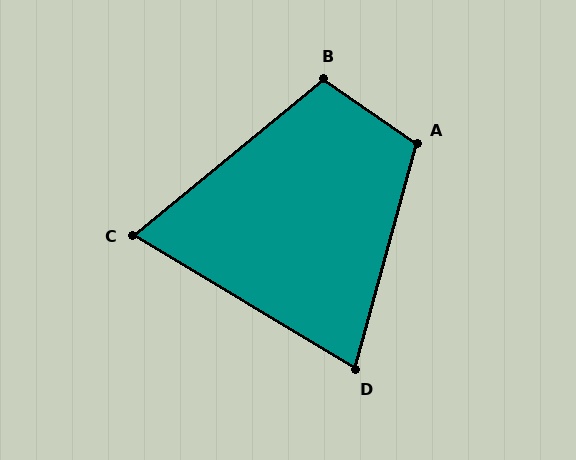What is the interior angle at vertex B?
Approximately 106 degrees (obtuse).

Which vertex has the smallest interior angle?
C, at approximately 71 degrees.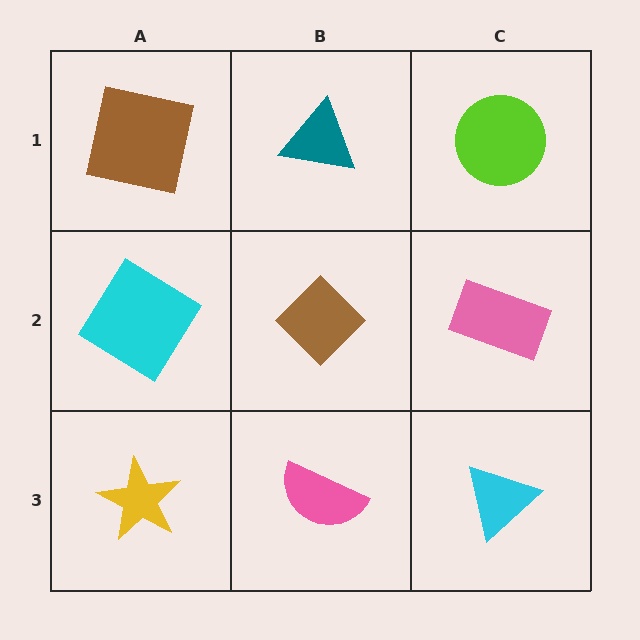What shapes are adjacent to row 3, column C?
A pink rectangle (row 2, column C), a pink semicircle (row 3, column B).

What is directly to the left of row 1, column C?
A teal triangle.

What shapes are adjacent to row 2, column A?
A brown square (row 1, column A), a yellow star (row 3, column A), a brown diamond (row 2, column B).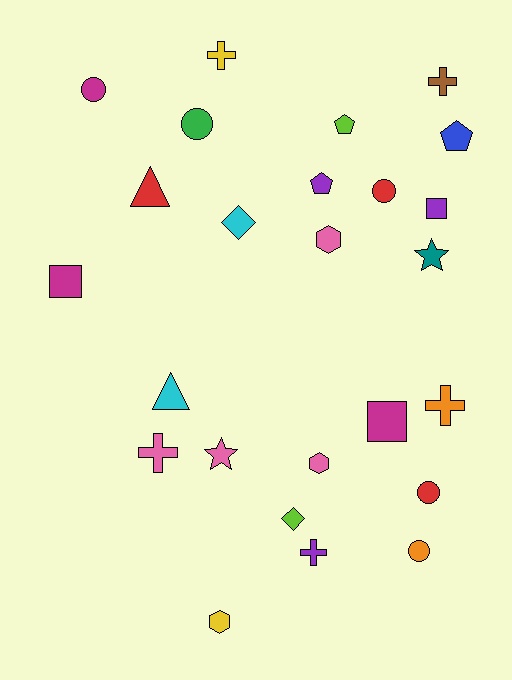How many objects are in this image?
There are 25 objects.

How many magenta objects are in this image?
There are 3 magenta objects.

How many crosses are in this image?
There are 5 crosses.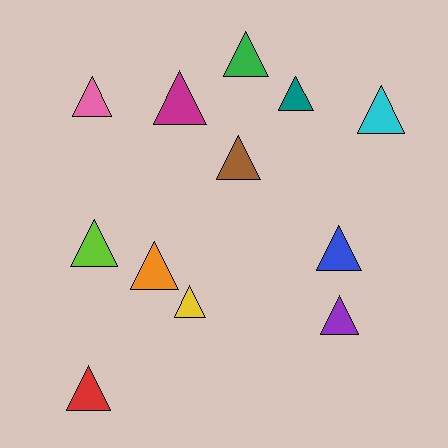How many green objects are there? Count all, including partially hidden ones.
There is 1 green object.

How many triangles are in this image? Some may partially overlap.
There are 12 triangles.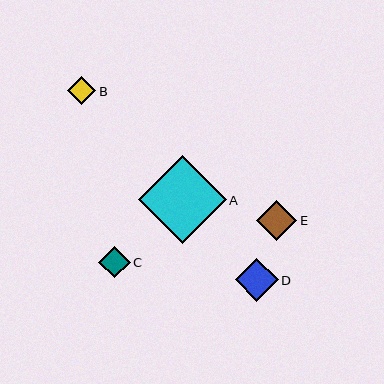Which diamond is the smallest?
Diamond B is the smallest with a size of approximately 28 pixels.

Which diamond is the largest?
Diamond A is the largest with a size of approximately 88 pixels.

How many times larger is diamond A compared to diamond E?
Diamond A is approximately 2.2 times the size of diamond E.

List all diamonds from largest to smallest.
From largest to smallest: A, D, E, C, B.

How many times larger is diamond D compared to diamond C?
Diamond D is approximately 1.4 times the size of diamond C.